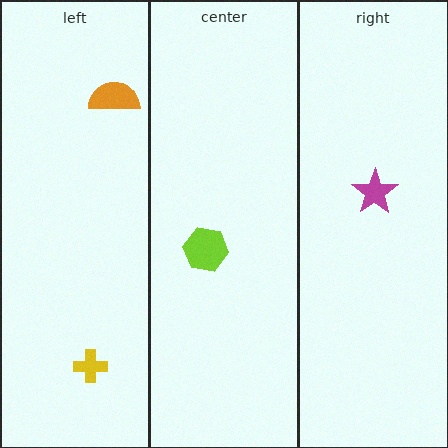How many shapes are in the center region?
1.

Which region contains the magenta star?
The right region.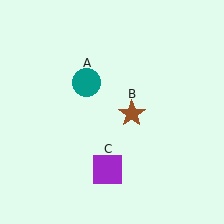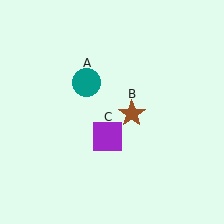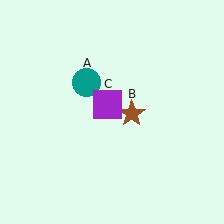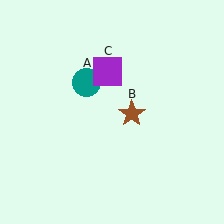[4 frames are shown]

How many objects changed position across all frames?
1 object changed position: purple square (object C).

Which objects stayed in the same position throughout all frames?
Teal circle (object A) and brown star (object B) remained stationary.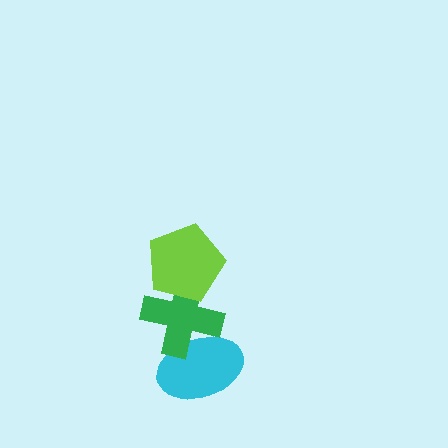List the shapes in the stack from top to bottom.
From top to bottom: the lime pentagon, the green cross, the cyan ellipse.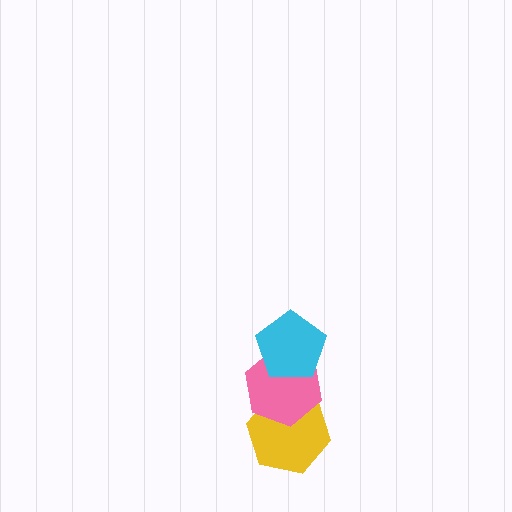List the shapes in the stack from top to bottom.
From top to bottom: the cyan pentagon, the pink hexagon, the yellow hexagon.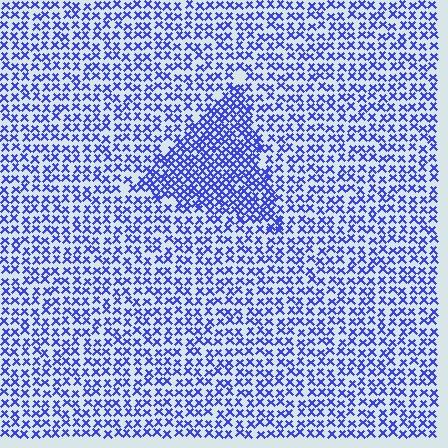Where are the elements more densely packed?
The elements are more densely packed inside the triangle boundary.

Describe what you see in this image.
The image contains small blue elements arranged at two different densities. A triangle-shaped region is visible where the elements are more densely packed than the surrounding area.